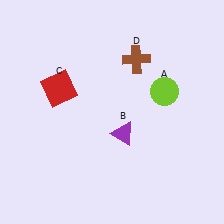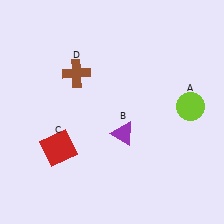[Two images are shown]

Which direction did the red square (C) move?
The red square (C) moved down.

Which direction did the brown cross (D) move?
The brown cross (D) moved left.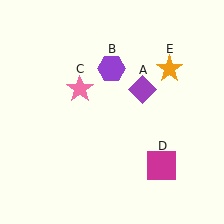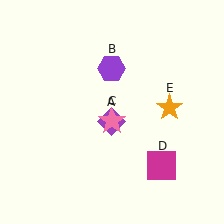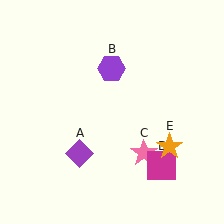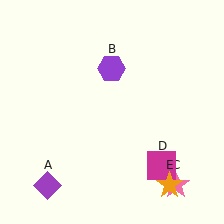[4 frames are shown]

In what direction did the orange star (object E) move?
The orange star (object E) moved down.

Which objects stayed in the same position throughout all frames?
Purple hexagon (object B) and magenta square (object D) remained stationary.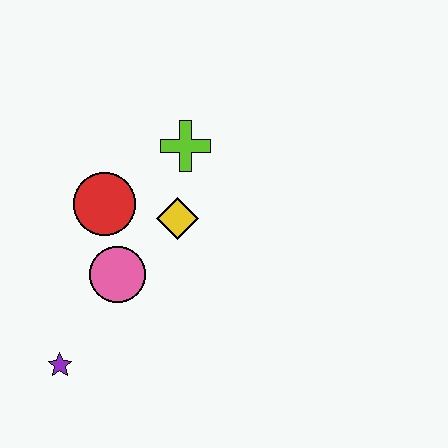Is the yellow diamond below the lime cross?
Yes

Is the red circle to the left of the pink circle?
Yes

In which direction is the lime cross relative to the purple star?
The lime cross is above the purple star.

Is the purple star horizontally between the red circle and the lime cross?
No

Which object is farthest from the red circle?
The purple star is farthest from the red circle.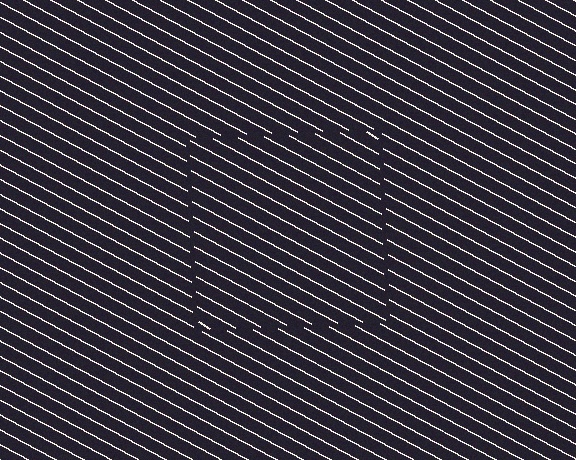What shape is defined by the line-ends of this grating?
An illusory square. The interior of the shape contains the same grating, shifted by half a period — the contour is defined by the phase discontinuity where line-ends from the inner and outer gratings abut.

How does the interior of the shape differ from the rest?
The interior of the shape contains the same grating, shifted by half a period — the contour is defined by the phase discontinuity where line-ends from the inner and outer gratings abut.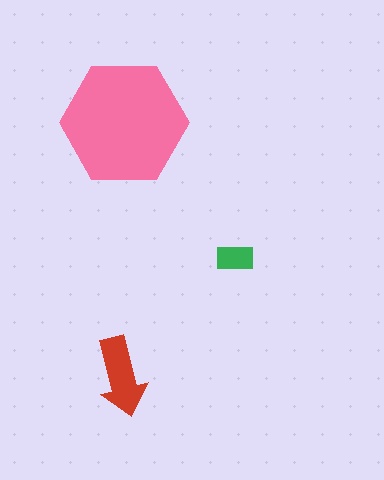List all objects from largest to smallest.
The pink hexagon, the red arrow, the green rectangle.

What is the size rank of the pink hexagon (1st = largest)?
1st.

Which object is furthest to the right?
The green rectangle is rightmost.